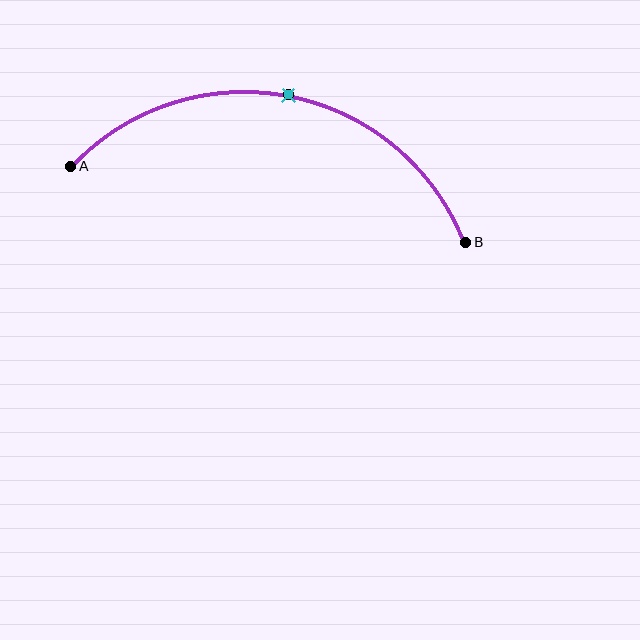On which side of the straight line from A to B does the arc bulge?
The arc bulges above the straight line connecting A and B.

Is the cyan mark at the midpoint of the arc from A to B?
Yes. The cyan mark lies on the arc at equal arc-length from both A and B — it is the arc midpoint.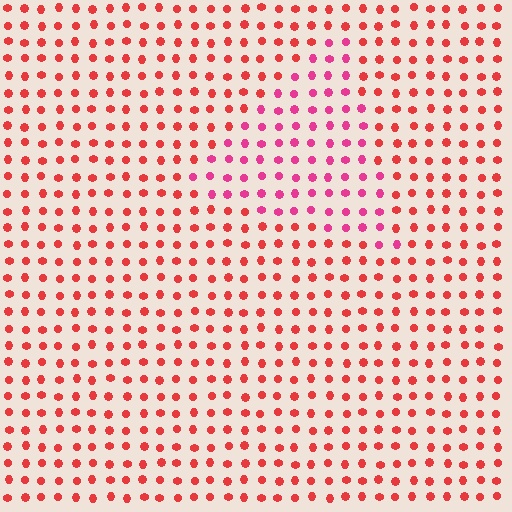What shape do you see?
I see a triangle.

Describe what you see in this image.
The image is filled with small red elements in a uniform arrangement. A triangle-shaped region is visible where the elements are tinted to a slightly different hue, forming a subtle color boundary.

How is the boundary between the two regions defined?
The boundary is defined purely by a slight shift in hue (about 31 degrees). Spacing, size, and orientation are identical on both sides.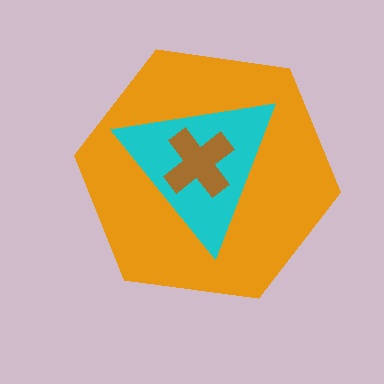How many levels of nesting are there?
3.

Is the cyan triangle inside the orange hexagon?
Yes.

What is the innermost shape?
The brown cross.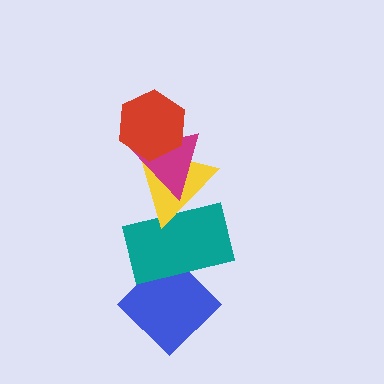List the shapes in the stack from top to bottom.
From top to bottom: the red hexagon, the magenta triangle, the yellow triangle, the teal rectangle, the blue diamond.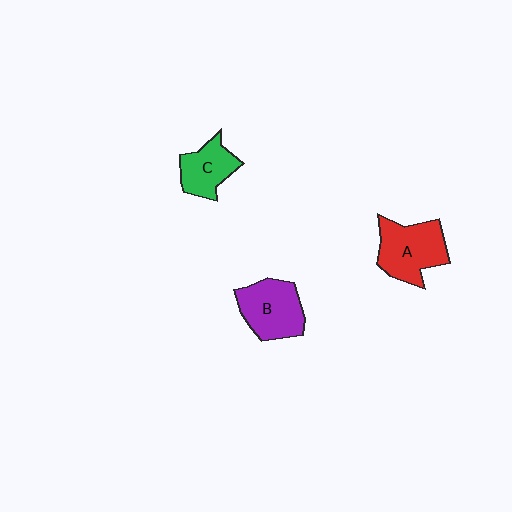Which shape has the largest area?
Shape A (red).